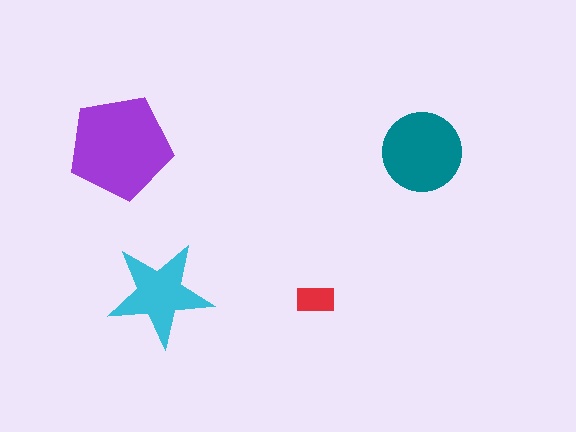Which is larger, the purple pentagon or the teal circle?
The purple pentagon.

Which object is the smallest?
The red rectangle.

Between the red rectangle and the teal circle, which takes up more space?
The teal circle.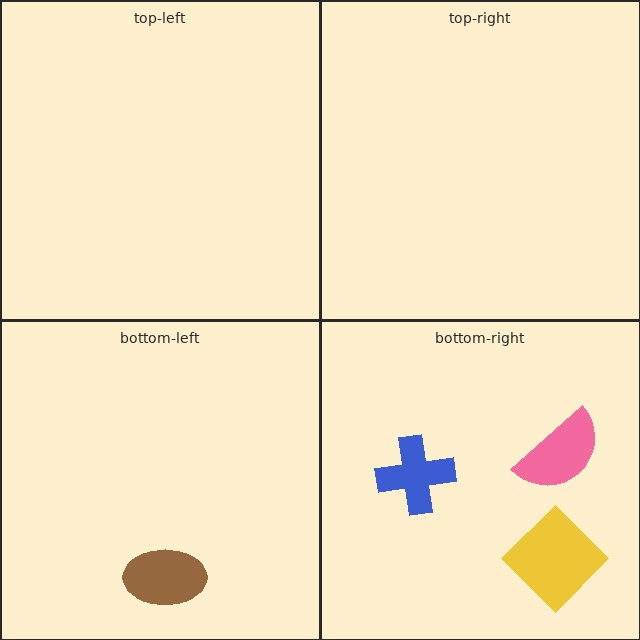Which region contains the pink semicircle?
The bottom-right region.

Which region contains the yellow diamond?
The bottom-right region.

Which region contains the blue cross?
The bottom-right region.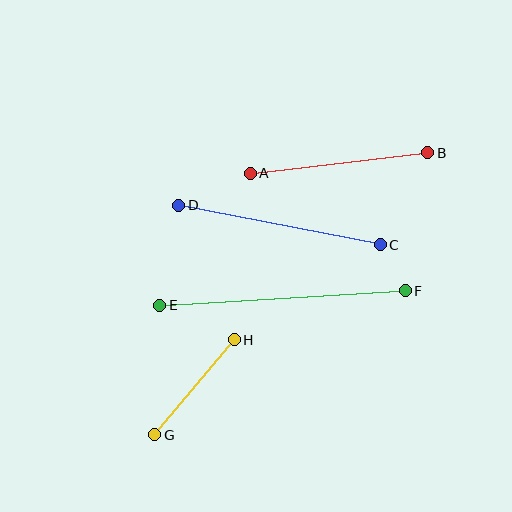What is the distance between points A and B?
The distance is approximately 179 pixels.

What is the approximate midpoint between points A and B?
The midpoint is at approximately (339, 163) pixels.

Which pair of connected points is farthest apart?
Points E and F are farthest apart.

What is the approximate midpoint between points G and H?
The midpoint is at approximately (194, 387) pixels.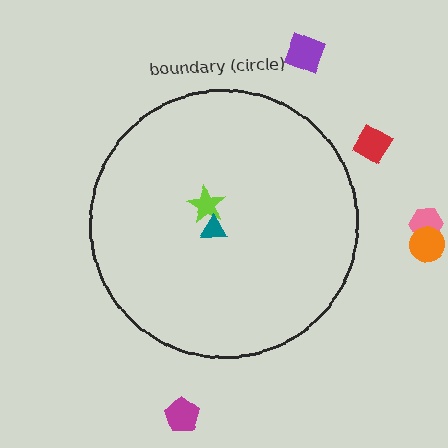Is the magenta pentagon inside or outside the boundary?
Outside.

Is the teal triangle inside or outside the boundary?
Inside.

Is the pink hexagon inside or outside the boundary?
Outside.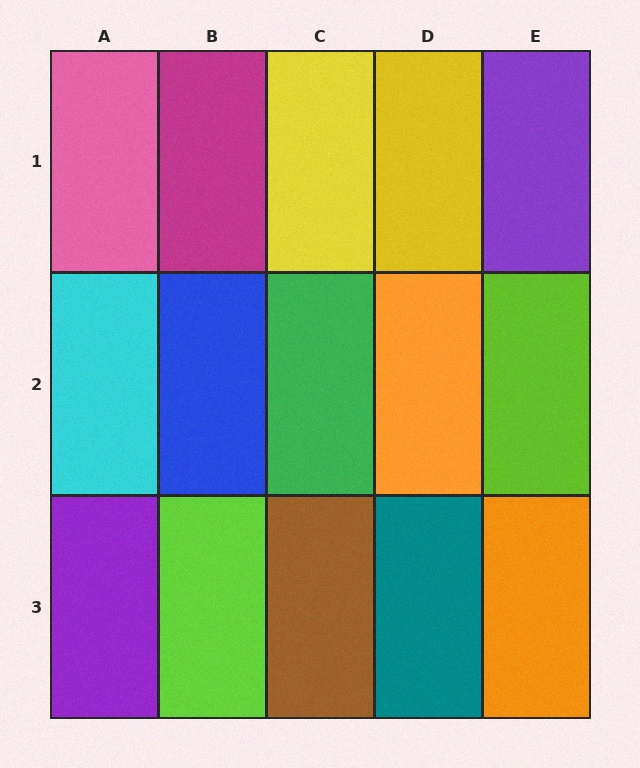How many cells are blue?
1 cell is blue.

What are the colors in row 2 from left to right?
Cyan, blue, green, orange, lime.